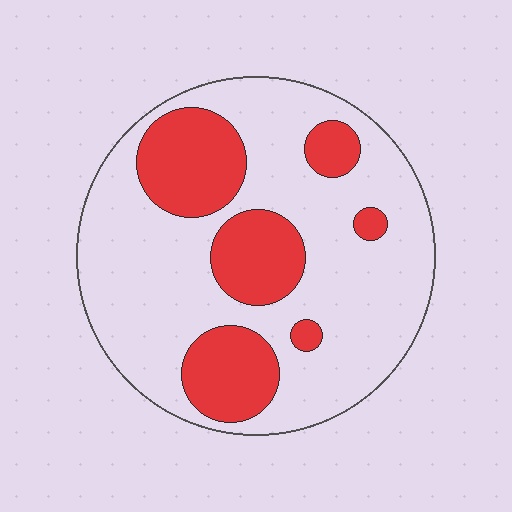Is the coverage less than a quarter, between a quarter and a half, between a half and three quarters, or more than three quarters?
Between a quarter and a half.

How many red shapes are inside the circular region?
6.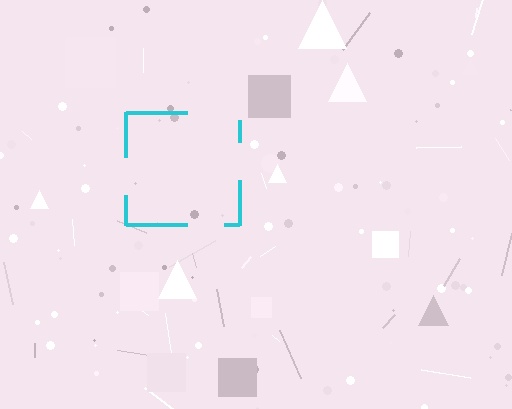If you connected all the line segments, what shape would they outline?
They would outline a square.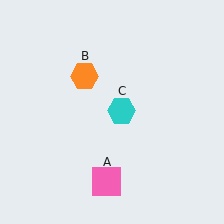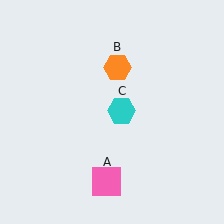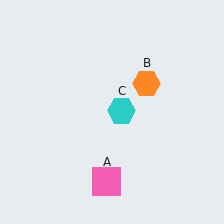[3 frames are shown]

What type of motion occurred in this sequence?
The orange hexagon (object B) rotated clockwise around the center of the scene.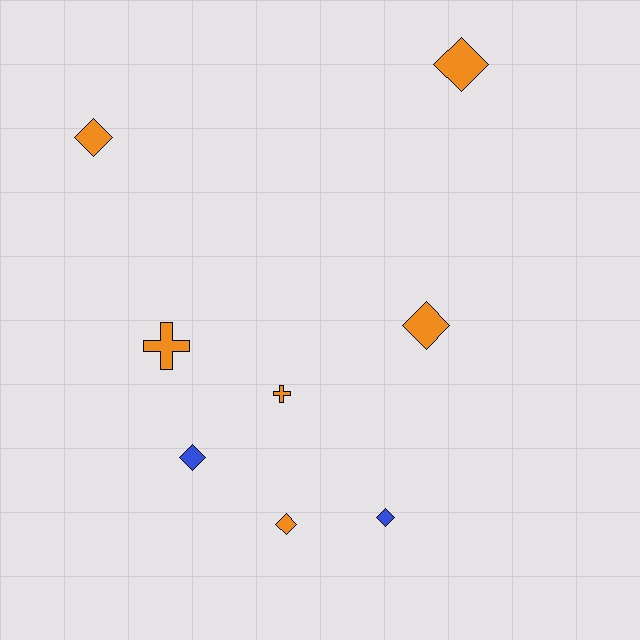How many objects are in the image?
There are 8 objects.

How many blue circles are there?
There are no blue circles.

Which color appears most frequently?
Orange, with 6 objects.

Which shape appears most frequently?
Diamond, with 6 objects.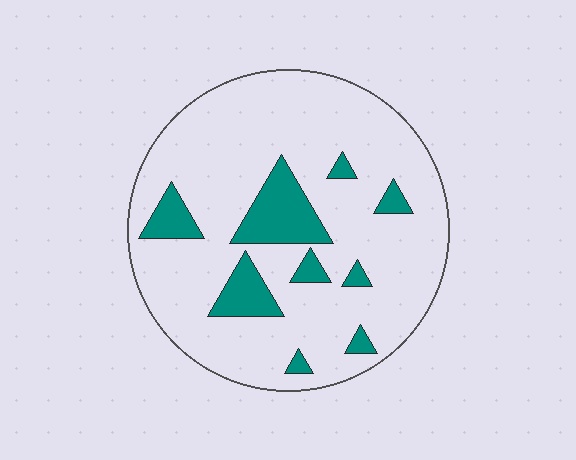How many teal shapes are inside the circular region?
9.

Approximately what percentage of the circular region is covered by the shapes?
Approximately 15%.